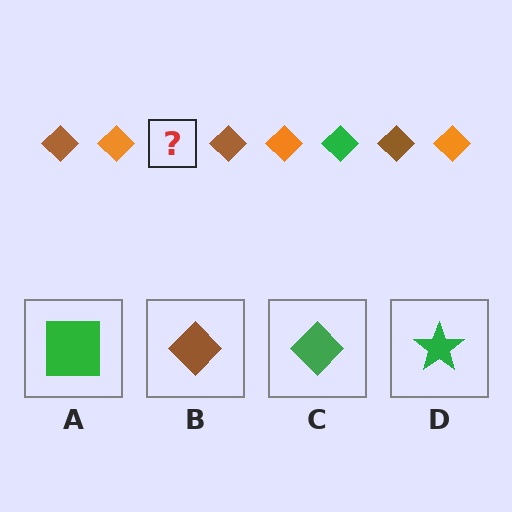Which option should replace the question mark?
Option C.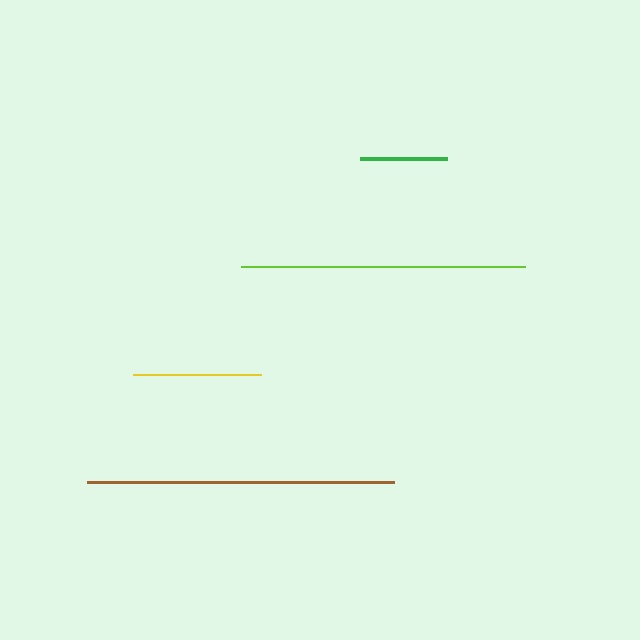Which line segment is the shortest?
The green line is the shortest at approximately 87 pixels.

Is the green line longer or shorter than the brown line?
The brown line is longer than the green line.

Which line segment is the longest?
The brown line is the longest at approximately 307 pixels.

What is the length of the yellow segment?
The yellow segment is approximately 128 pixels long.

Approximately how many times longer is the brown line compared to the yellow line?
The brown line is approximately 2.4 times the length of the yellow line.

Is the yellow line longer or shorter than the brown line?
The brown line is longer than the yellow line.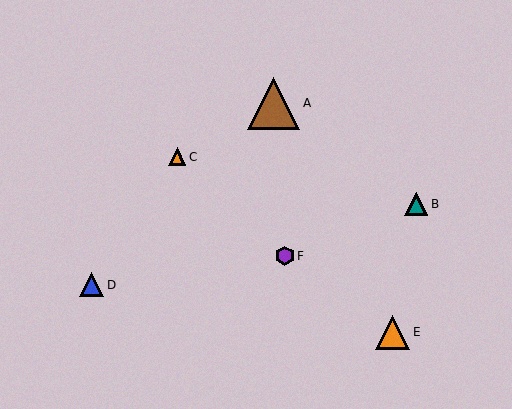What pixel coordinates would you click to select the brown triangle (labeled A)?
Click at (274, 103) to select the brown triangle A.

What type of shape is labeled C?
Shape C is an orange triangle.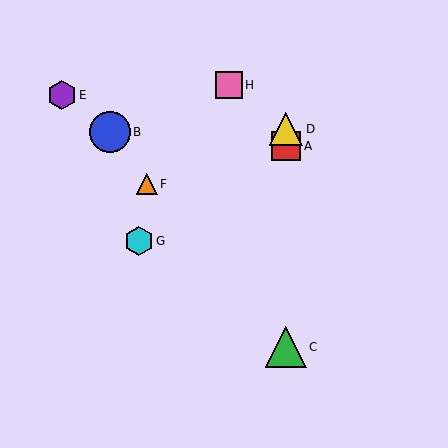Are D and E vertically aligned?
No, D is at x≈286 and E is at x≈62.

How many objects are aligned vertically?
3 objects (A, C, D) are aligned vertically.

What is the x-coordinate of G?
Object G is at x≈139.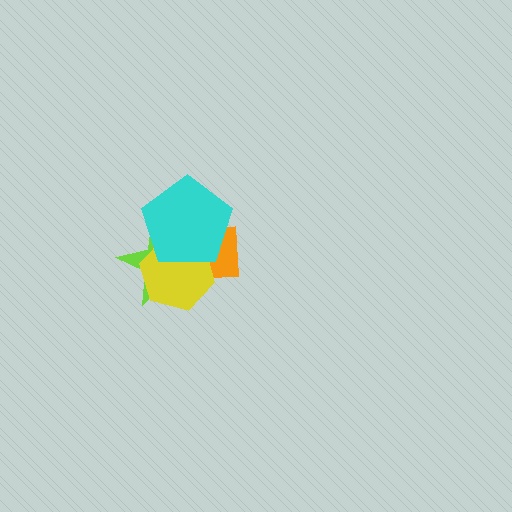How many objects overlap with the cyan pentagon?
3 objects overlap with the cyan pentagon.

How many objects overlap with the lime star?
3 objects overlap with the lime star.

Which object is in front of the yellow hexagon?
The cyan pentagon is in front of the yellow hexagon.